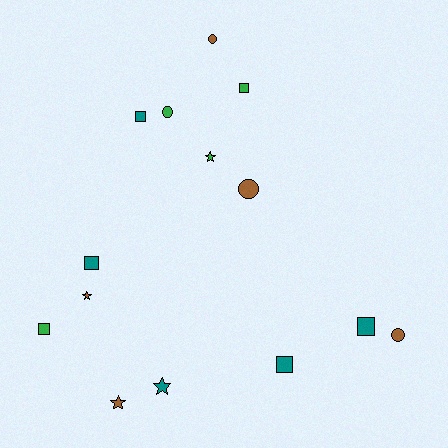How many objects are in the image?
There are 14 objects.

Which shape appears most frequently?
Square, with 6 objects.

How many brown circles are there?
There are 3 brown circles.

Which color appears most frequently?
Teal, with 5 objects.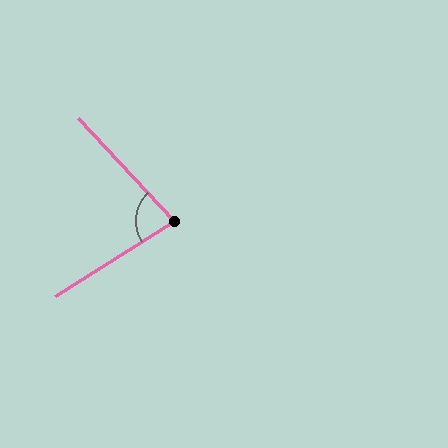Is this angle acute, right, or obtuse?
It is acute.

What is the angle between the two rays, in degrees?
Approximately 79 degrees.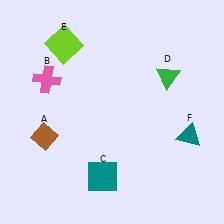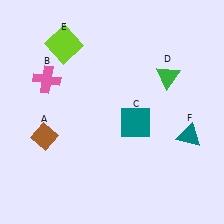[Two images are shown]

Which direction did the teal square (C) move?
The teal square (C) moved up.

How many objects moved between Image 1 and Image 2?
1 object moved between the two images.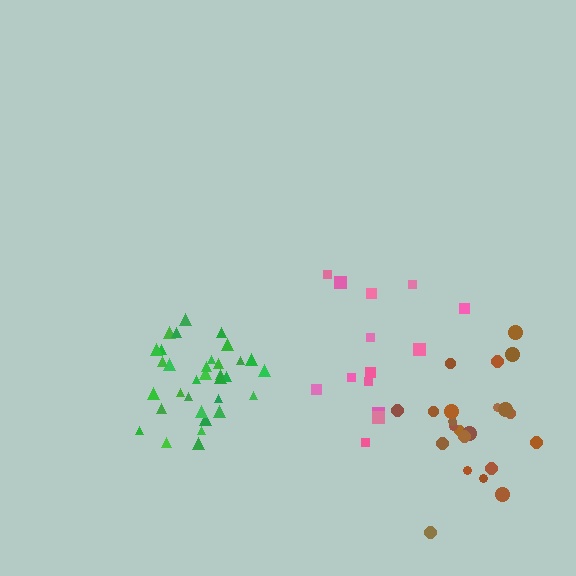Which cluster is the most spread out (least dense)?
Pink.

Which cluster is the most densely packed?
Green.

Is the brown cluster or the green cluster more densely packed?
Green.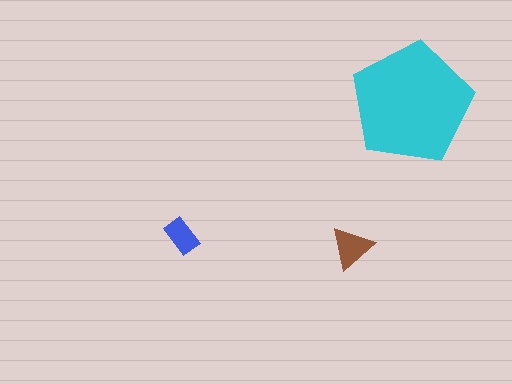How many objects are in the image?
There are 3 objects in the image.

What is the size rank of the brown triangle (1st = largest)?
2nd.